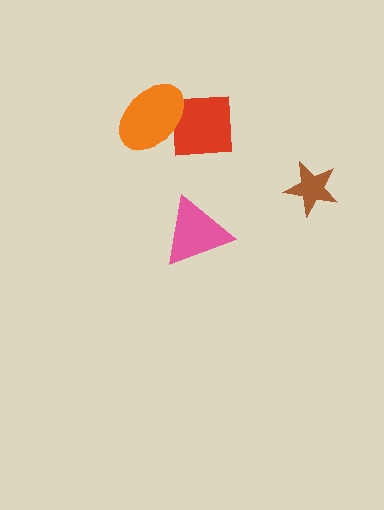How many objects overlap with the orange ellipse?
1 object overlaps with the orange ellipse.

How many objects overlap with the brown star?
0 objects overlap with the brown star.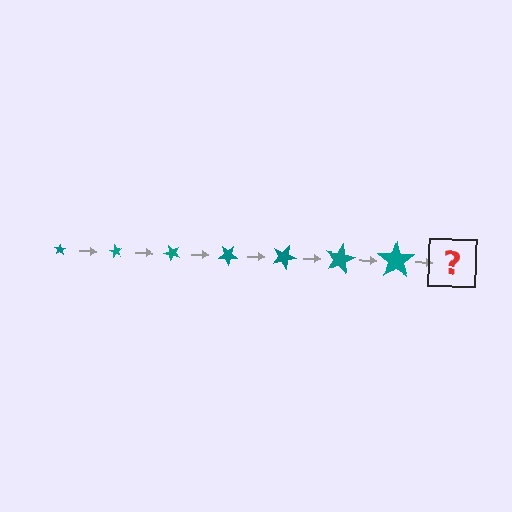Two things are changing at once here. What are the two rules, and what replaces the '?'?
The two rules are that the star grows larger each step and it rotates 60 degrees each step. The '?' should be a star, larger than the previous one and rotated 420 degrees from the start.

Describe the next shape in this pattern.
It should be a star, larger than the previous one and rotated 420 degrees from the start.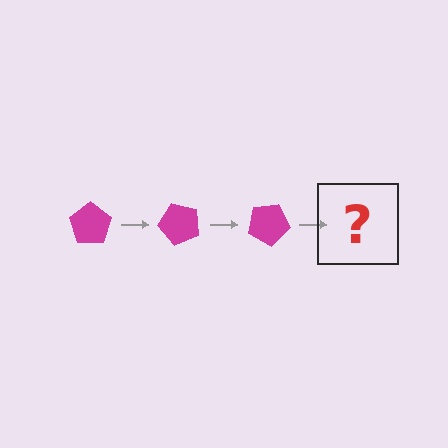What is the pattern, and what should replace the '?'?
The pattern is that the pentagon rotates 50 degrees each step. The '?' should be a magenta pentagon rotated 150 degrees.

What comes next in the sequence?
The next element should be a magenta pentagon rotated 150 degrees.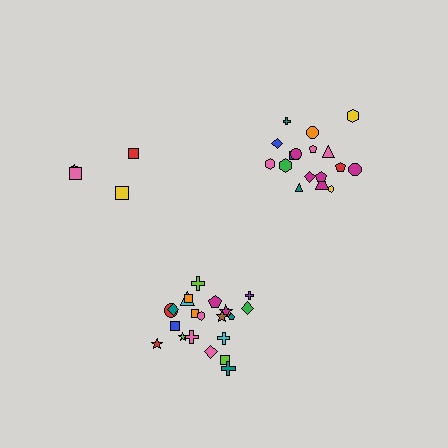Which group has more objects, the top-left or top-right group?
The top-right group.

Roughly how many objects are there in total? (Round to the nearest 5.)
Roughly 45 objects in total.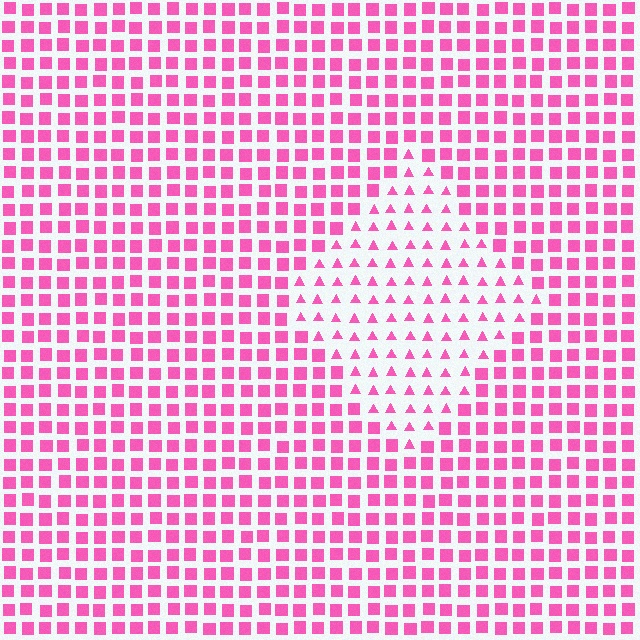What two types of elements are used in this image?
The image uses triangles inside the diamond region and squares outside it.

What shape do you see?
I see a diamond.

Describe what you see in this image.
The image is filled with small pink elements arranged in a uniform grid. A diamond-shaped region contains triangles, while the surrounding area contains squares. The boundary is defined purely by the change in element shape.